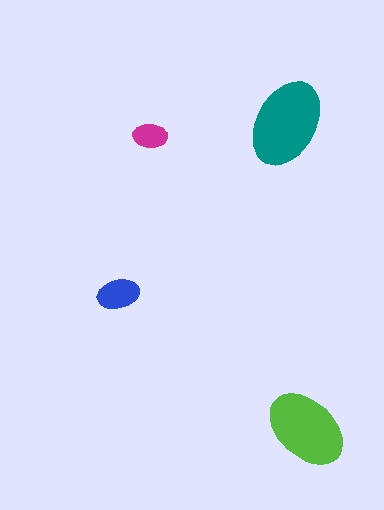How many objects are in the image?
There are 4 objects in the image.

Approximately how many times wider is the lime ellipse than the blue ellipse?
About 2 times wider.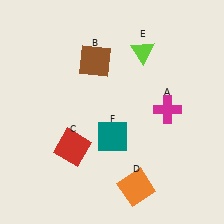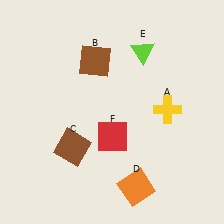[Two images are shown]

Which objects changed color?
A changed from magenta to yellow. C changed from red to brown. F changed from teal to red.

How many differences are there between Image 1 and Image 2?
There are 3 differences between the two images.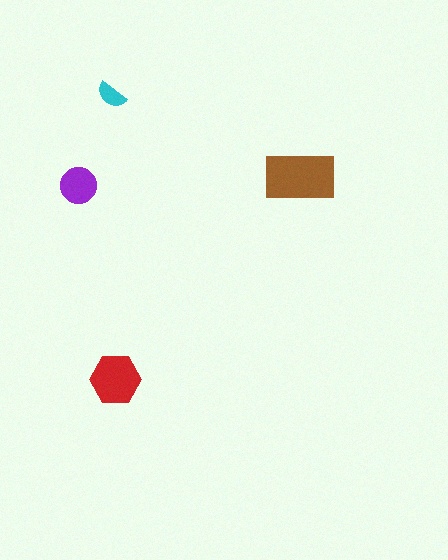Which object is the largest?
The brown rectangle.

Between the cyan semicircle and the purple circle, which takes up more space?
The purple circle.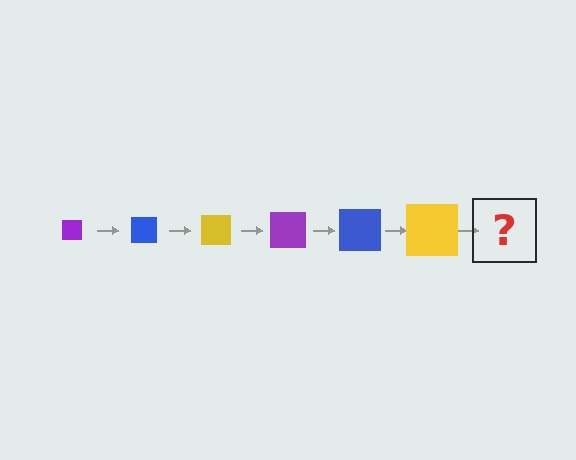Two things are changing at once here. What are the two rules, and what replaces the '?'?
The two rules are that the square grows larger each step and the color cycles through purple, blue, and yellow. The '?' should be a purple square, larger than the previous one.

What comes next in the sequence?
The next element should be a purple square, larger than the previous one.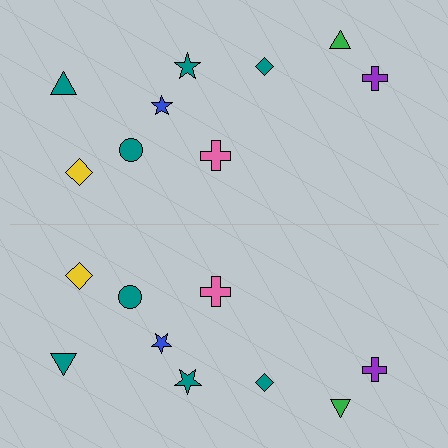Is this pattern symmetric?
Yes, this pattern has bilateral (reflection) symmetry.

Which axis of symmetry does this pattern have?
The pattern has a horizontal axis of symmetry running through the center of the image.